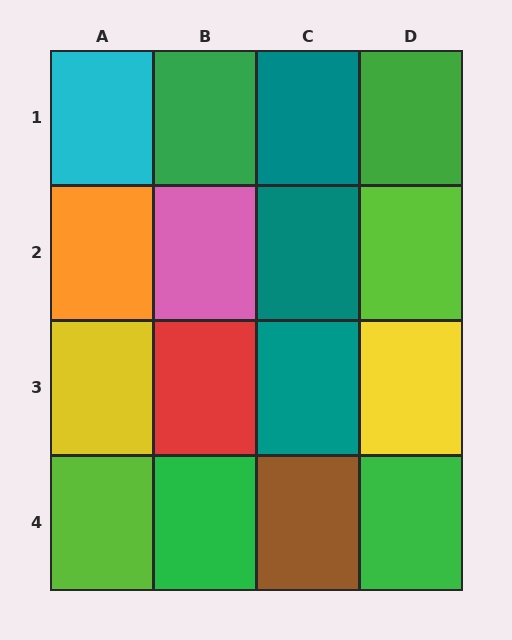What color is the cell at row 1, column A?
Cyan.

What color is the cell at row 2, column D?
Lime.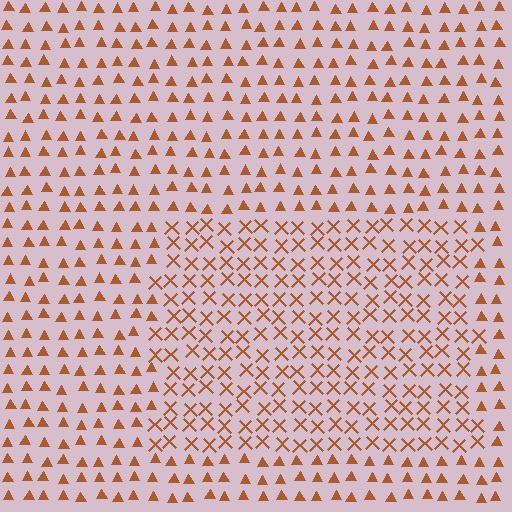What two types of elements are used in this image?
The image uses X marks inside the rectangle region and triangles outside it.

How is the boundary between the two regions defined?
The boundary is defined by a change in element shape: X marks inside vs. triangles outside. All elements share the same color and spacing.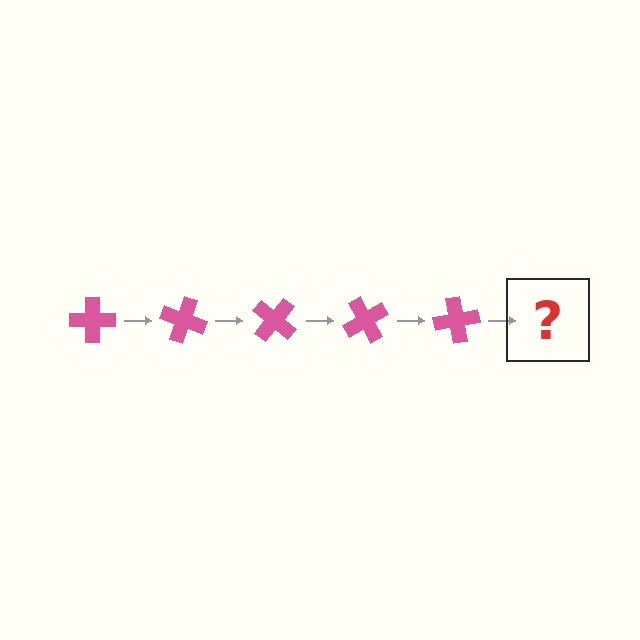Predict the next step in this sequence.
The next step is a pink cross rotated 100 degrees.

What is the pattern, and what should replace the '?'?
The pattern is that the cross rotates 20 degrees each step. The '?' should be a pink cross rotated 100 degrees.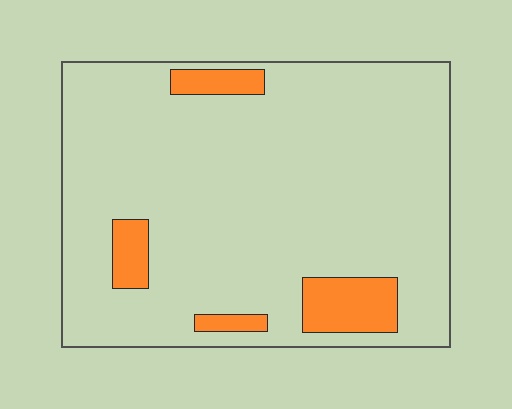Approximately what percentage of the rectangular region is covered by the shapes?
Approximately 10%.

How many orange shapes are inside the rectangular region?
4.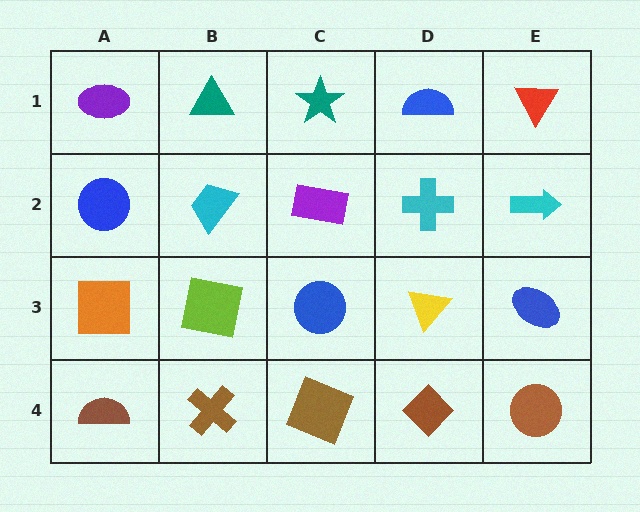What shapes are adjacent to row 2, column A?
A purple ellipse (row 1, column A), an orange square (row 3, column A), a cyan trapezoid (row 2, column B).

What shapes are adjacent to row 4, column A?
An orange square (row 3, column A), a brown cross (row 4, column B).